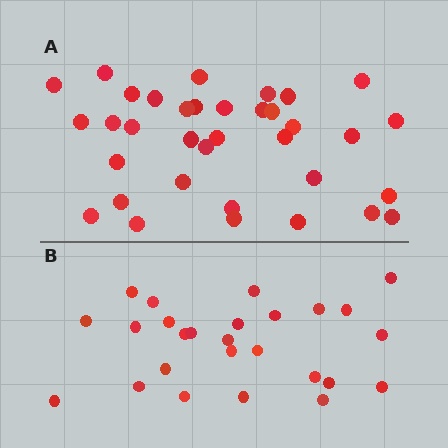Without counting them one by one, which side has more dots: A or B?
Region A (the top region) has more dots.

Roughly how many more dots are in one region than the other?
Region A has roughly 8 or so more dots than region B.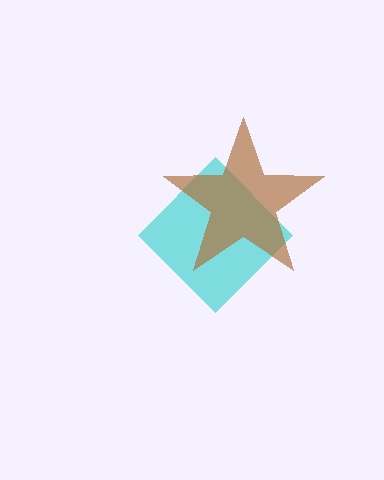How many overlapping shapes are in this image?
There are 2 overlapping shapes in the image.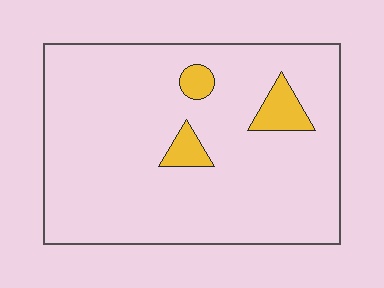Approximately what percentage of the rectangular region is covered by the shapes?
Approximately 5%.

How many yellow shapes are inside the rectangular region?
3.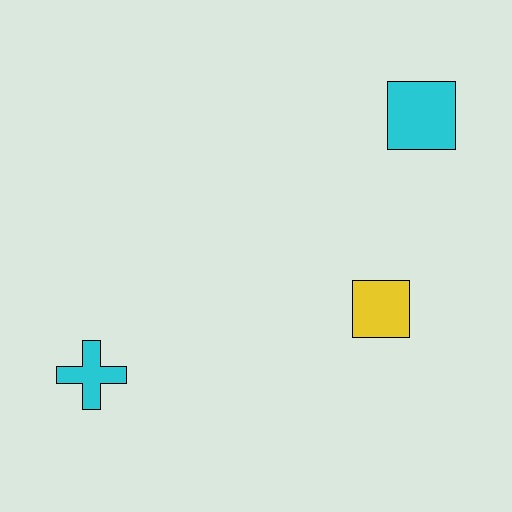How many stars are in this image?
There are no stars.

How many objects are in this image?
There are 3 objects.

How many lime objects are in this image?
There are no lime objects.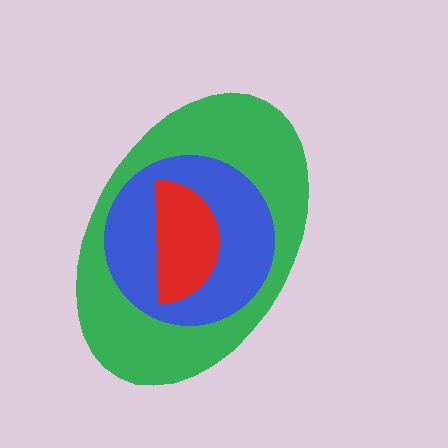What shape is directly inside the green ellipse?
The blue circle.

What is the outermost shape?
The green ellipse.